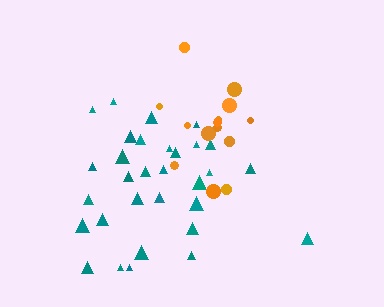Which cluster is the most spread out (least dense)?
Teal.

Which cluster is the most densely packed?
Orange.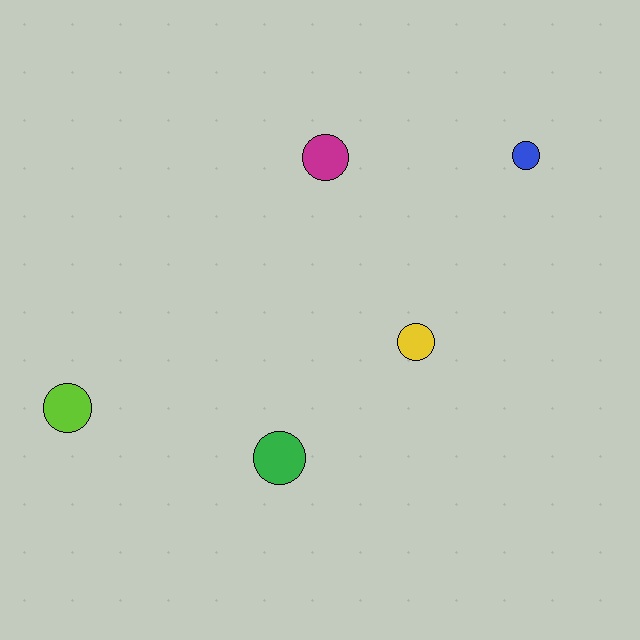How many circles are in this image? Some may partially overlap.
There are 5 circles.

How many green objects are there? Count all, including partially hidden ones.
There is 1 green object.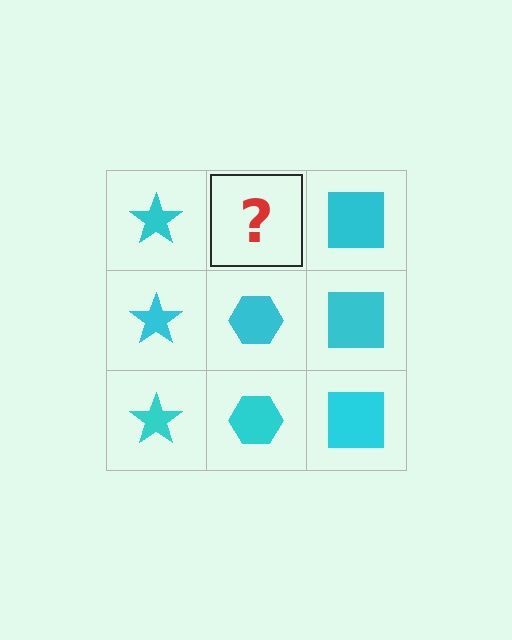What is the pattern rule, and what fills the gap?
The rule is that each column has a consistent shape. The gap should be filled with a cyan hexagon.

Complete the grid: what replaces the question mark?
The question mark should be replaced with a cyan hexagon.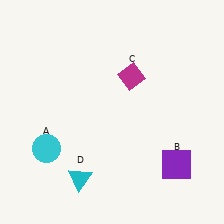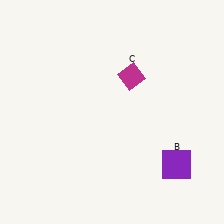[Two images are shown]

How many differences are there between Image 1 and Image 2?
There are 2 differences between the two images.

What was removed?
The cyan triangle (D), the cyan circle (A) were removed in Image 2.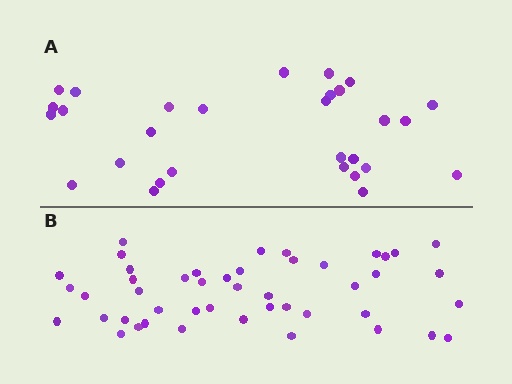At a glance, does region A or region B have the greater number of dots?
Region B (the bottom region) has more dots.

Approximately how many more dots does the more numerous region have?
Region B has approximately 15 more dots than region A.